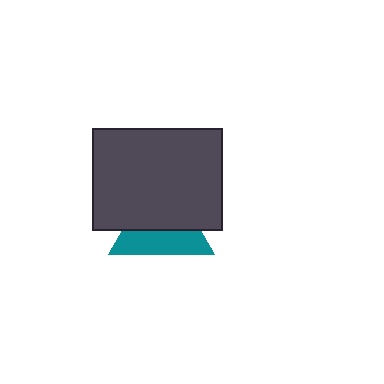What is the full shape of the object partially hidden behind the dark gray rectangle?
The partially hidden object is a teal triangle.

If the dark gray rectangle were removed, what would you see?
You would see the complete teal triangle.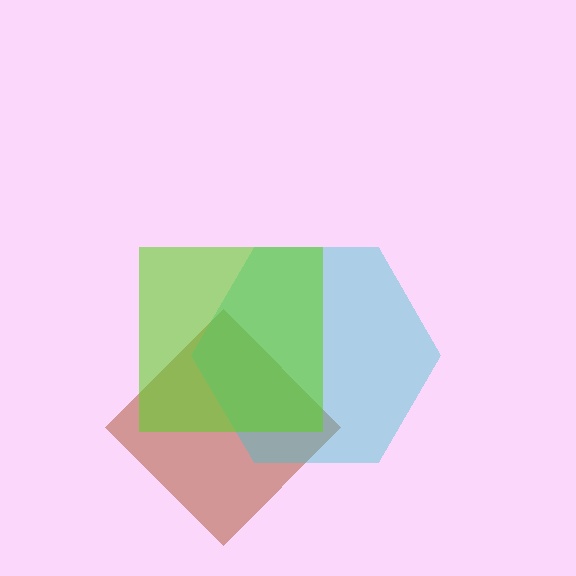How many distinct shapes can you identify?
There are 3 distinct shapes: a brown diamond, a cyan hexagon, a lime square.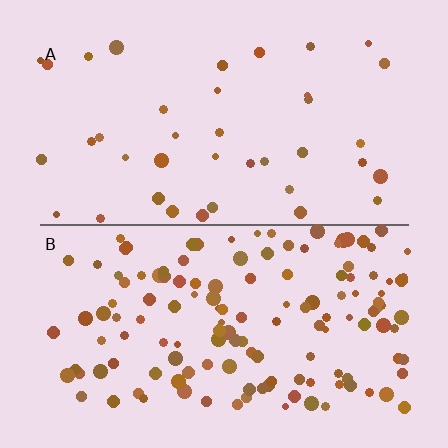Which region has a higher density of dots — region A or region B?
B (the bottom).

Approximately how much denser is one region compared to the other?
Approximately 3.5× — region B over region A.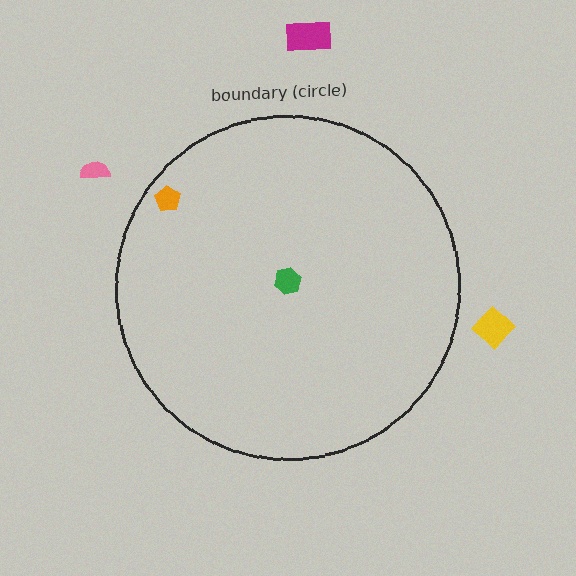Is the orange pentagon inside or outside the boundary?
Inside.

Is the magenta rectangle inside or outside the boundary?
Outside.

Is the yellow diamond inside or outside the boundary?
Outside.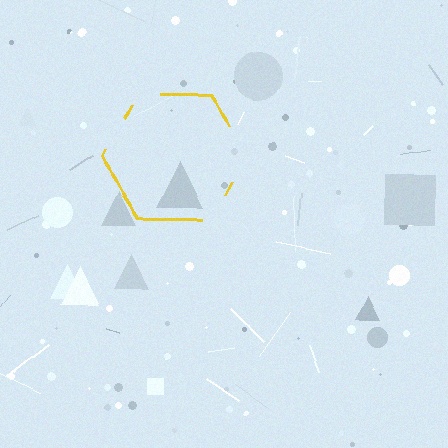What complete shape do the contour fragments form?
The contour fragments form a hexagon.